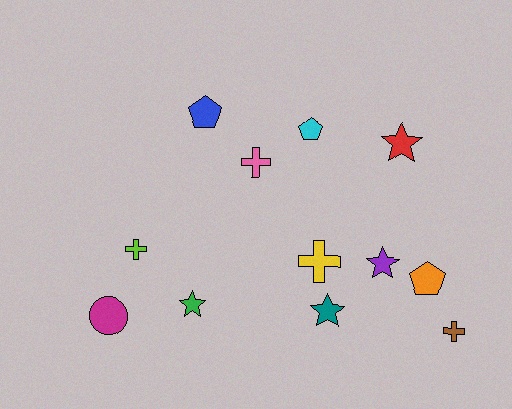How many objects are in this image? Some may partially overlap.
There are 12 objects.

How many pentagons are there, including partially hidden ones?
There are 3 pentagons.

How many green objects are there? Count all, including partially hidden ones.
There is 1 green object.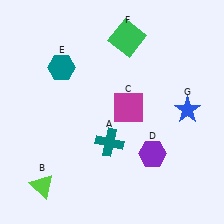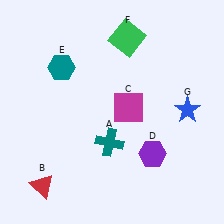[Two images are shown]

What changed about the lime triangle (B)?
In Image 1, B is lime. In Image 2, it changed to red.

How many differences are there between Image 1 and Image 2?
There is 1 difference between the two images.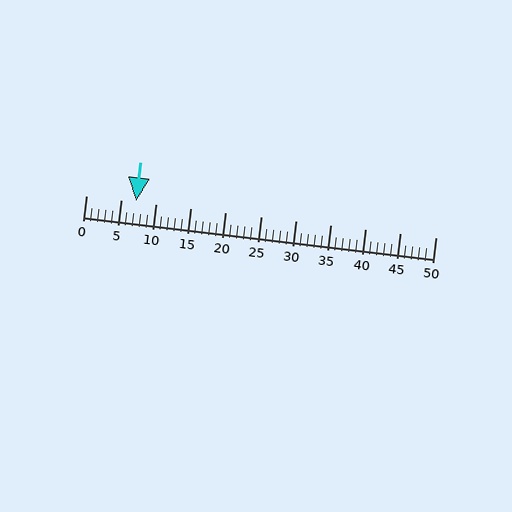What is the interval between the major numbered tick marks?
The major tick marks are spaced 5 units apart.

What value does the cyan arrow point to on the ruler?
The cyan arrow points to approximately 7.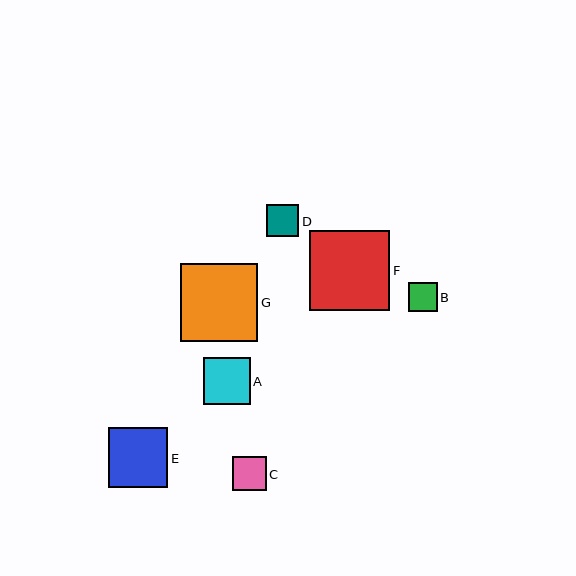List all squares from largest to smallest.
From largest to smallest: F, G, E, A, C, D, B.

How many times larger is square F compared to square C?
Square F is approximately 2.4 times the size of square C.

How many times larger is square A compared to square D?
Square A is approximately 1.5 times the size of square D.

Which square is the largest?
Square F is the largest with a size of approximately 80 pixels.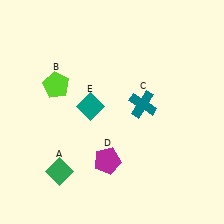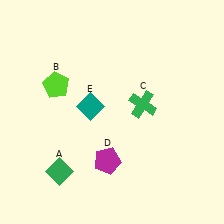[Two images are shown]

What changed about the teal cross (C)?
In Image 1, C is teal. In Image 2, it changed to green.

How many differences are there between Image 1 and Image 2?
There is 1 difference between the two images.